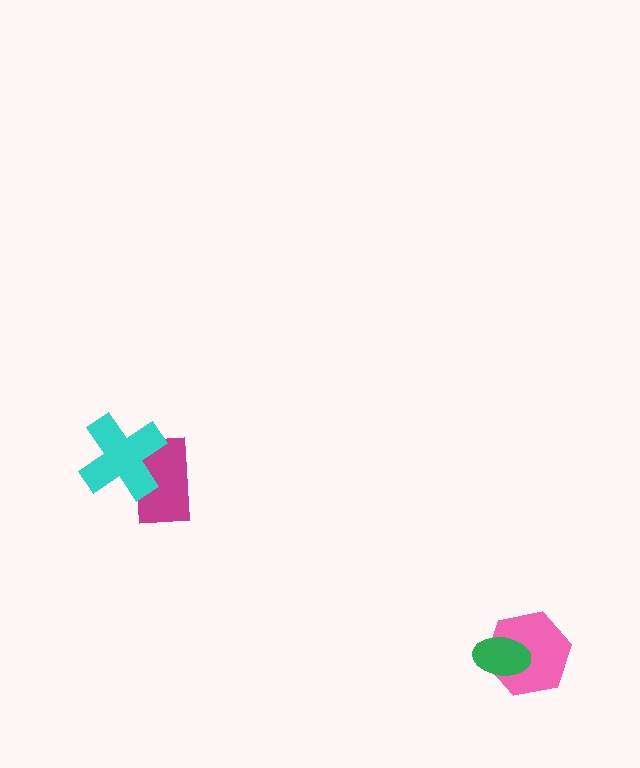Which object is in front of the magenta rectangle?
The cyan cross is in front of the magenta rectangle.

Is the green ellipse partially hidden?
No, no other shape covers it.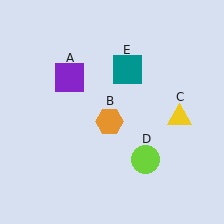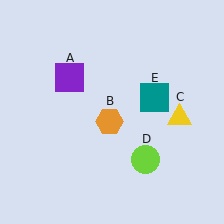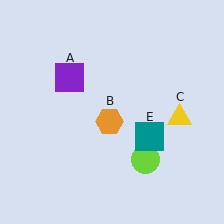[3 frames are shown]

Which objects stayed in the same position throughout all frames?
Purple square (object A) and orange hexagon (object B) and yellow triangle (object C) and lime circle (object D) remained stationary.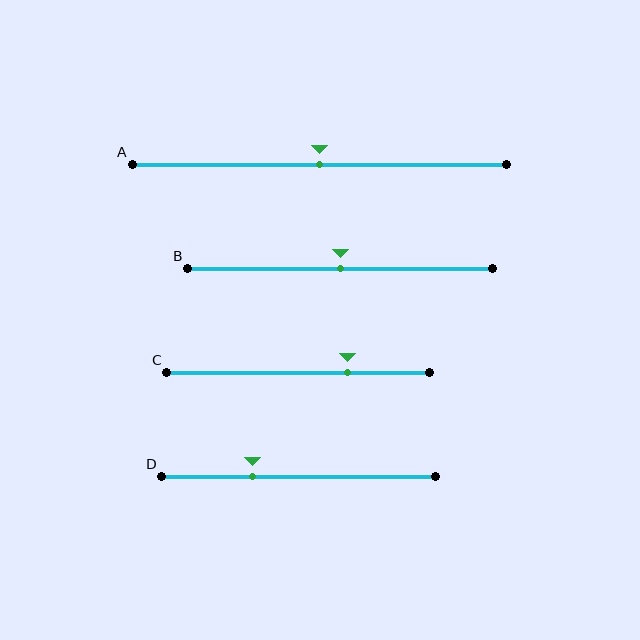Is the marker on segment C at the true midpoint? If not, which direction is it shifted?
No, the marker on segment C is shifted to the right by about 19% of the segment length.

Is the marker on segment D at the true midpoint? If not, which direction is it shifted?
No, the marker on segment D is shifted to the left by about 17% of the segment length.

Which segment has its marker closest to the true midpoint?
Segment A has its marker closest to the true midpoint.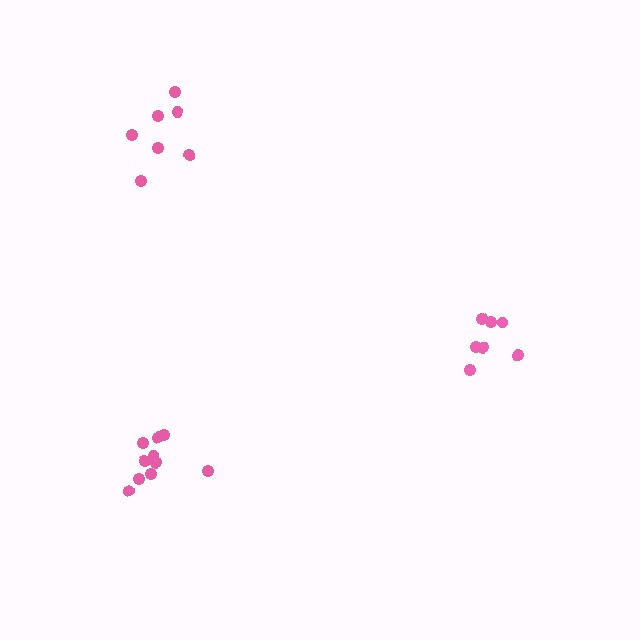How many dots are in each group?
Group 1: 7 dots, Group 2: 10 dots, Group 3: 7 dots (24 total).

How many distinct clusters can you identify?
There are 3 distinct clusters.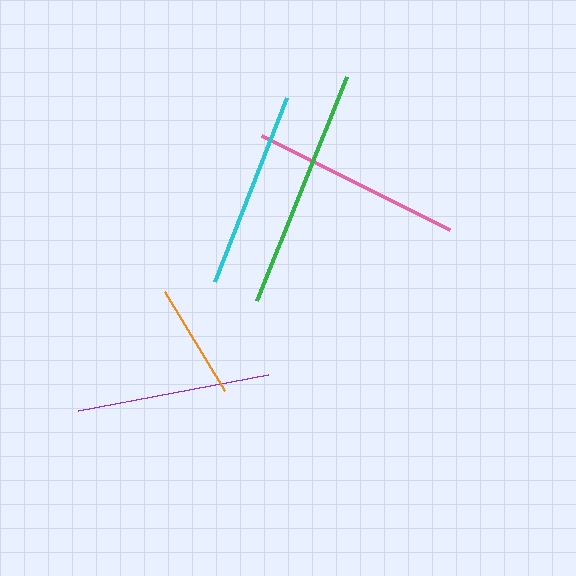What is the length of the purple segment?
The purple segment is approximately 193 pixels long.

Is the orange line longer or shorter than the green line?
The green line is longer than the orange line.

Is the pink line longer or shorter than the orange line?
The pink line is longer than the orange line.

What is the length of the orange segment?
The orange segment is approximately 115 pixels long.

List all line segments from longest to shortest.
From longest to shortest: green, pink, cyan, purple, orange.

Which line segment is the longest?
The green line is the longest at approximately 242 pixels.